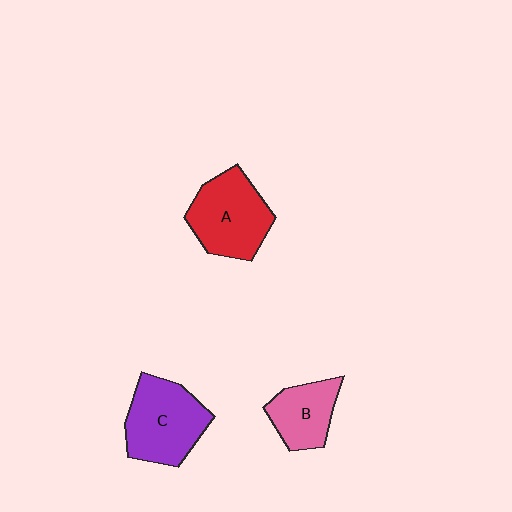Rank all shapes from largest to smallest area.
From largest to smallest: C (purple), A (red), B (pink).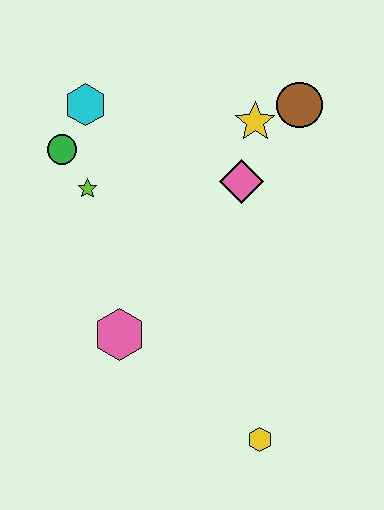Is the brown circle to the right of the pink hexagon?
Yes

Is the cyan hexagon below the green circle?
No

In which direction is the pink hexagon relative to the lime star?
The pink hexagon is below the lime star.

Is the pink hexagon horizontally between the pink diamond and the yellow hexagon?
No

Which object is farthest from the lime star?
The yellow hexagon is farthest from the lime star.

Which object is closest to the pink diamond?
The yellow star is closest to the pink diamond.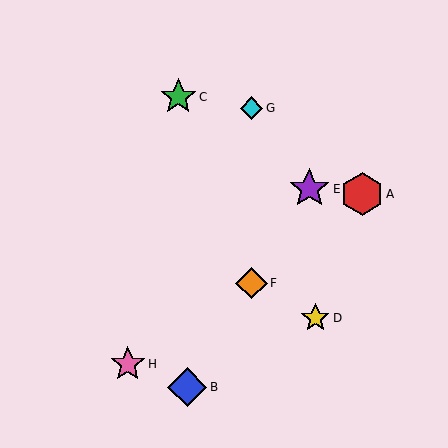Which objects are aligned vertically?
Objects F, G are aligned vertically.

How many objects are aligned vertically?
2 objects (F, G) are aligned vertically.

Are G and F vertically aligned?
Yes, both are at x≈252.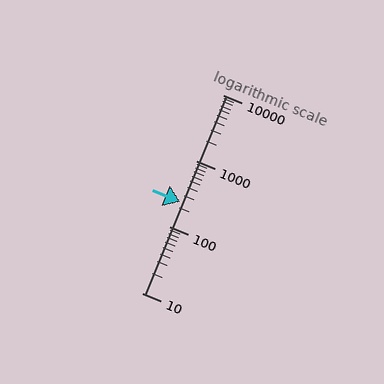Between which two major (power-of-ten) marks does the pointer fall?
The pointer is between 100 and 1000.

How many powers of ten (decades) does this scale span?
The scale spans 3 decades, from 10 to 10000.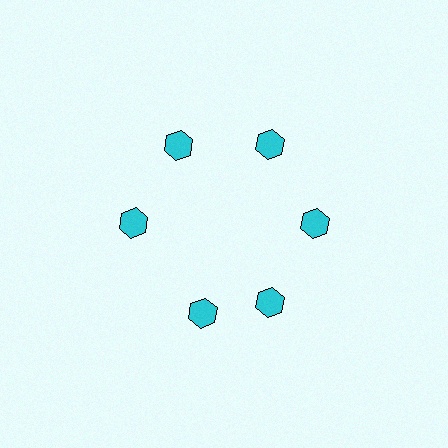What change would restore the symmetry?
The symmetry would be restored by rotating it back into even spacing with its neighbors so that all 6 hexagons sit at equal angles and equal distance from the center.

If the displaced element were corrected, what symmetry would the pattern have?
It would have 6-fold rotational symmetry — the pattern would map onto itself every 60 degrees.